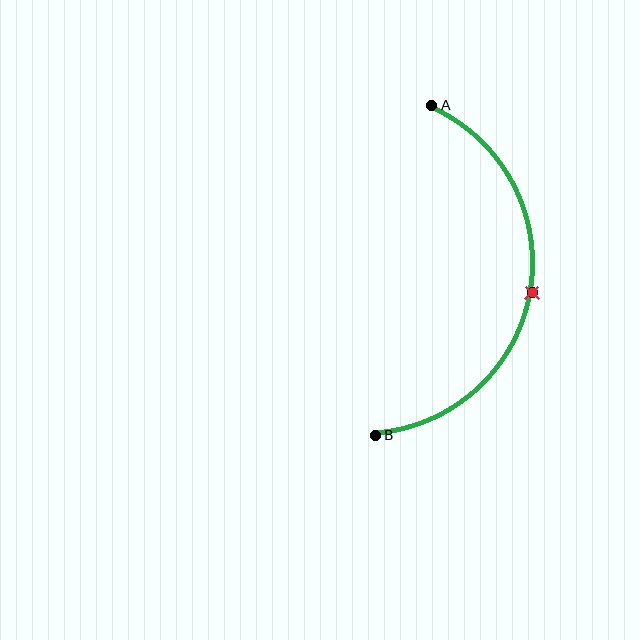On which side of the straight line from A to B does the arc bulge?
The arc bulges to the right of the straight line connecting A and B.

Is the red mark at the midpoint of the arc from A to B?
Yes. The red mark lies on the arc at equal arc-length from both A and B — it is the arc midpoint.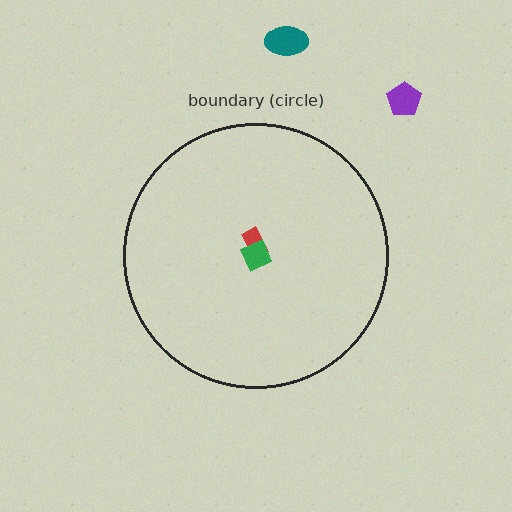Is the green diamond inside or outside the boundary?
Inside.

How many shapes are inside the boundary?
2 inside, 2 outside.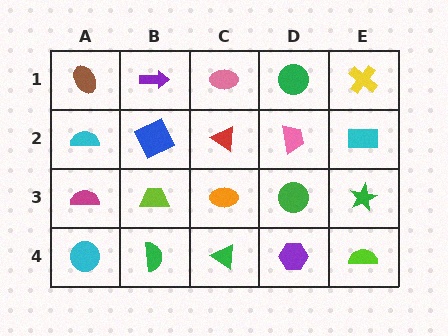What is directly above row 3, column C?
A red triangle.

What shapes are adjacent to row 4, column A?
A magenta semicircle (row 3, column A), a green semicircle (row 4, column B).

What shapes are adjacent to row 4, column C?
An orange ellipse (row 3, column C), a green semicircle (row 4, column B), a purple hexagon (row 4, column D).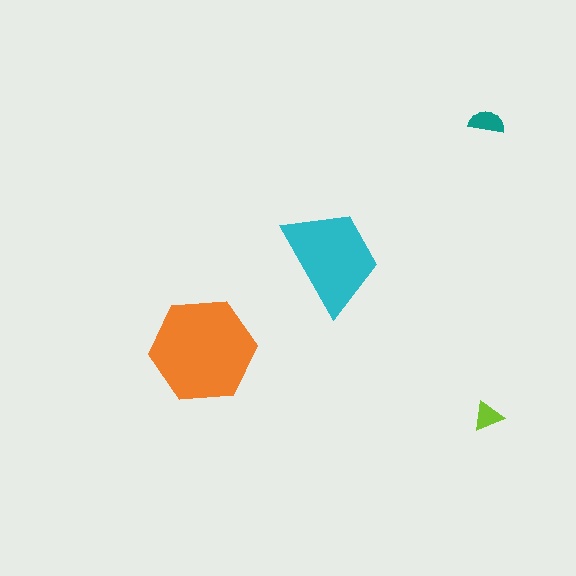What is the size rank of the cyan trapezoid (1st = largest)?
2nd.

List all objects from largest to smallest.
The orange hexagon, the cyan trapezoid, the teal semicircle, the lime triangle.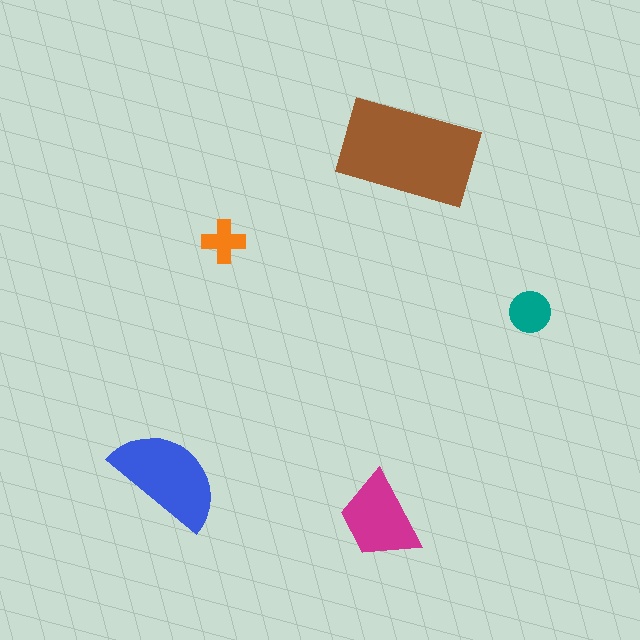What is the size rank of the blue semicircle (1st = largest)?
2nd.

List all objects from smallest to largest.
The orange cross, the teal circle, the magenta trapezoid, the blue semicircle, the brown rectangle.